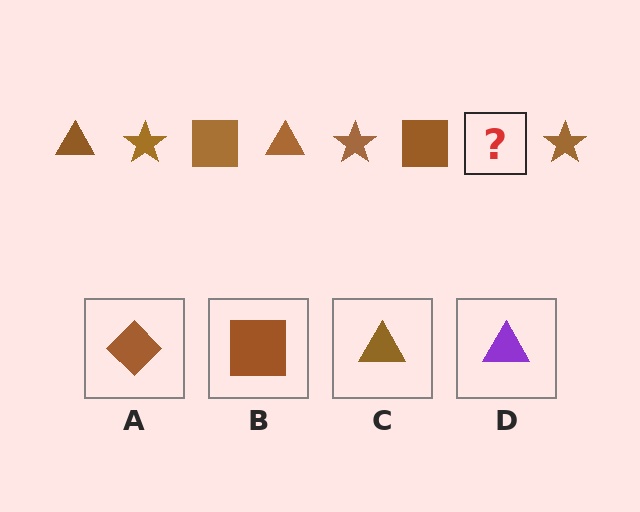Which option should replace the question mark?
Option C.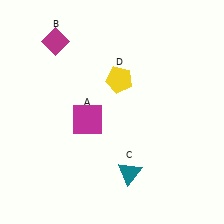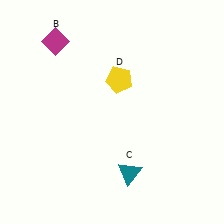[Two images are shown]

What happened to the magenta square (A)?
The magenta square (A) was removed in Image 2. It was in the bottom-left area of Image 1.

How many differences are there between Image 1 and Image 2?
There is 1 difference between the two images.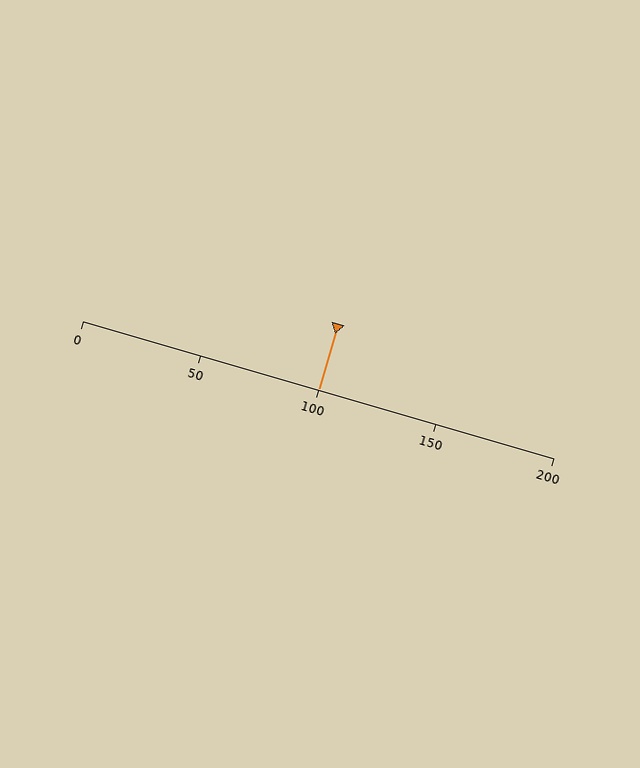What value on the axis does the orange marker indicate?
The marker indicates approximately 100.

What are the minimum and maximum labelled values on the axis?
The axis runs from 0 to 200.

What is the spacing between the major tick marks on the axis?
The major ticks are spaced 50 apart.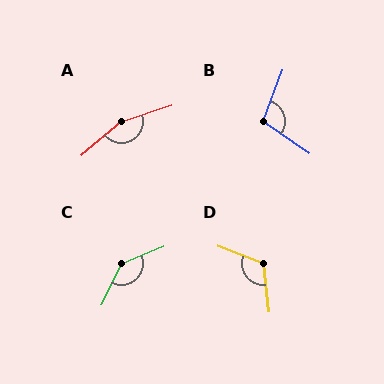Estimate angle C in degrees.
Approximately 139 degrees.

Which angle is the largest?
A, at approximately 157 degrees.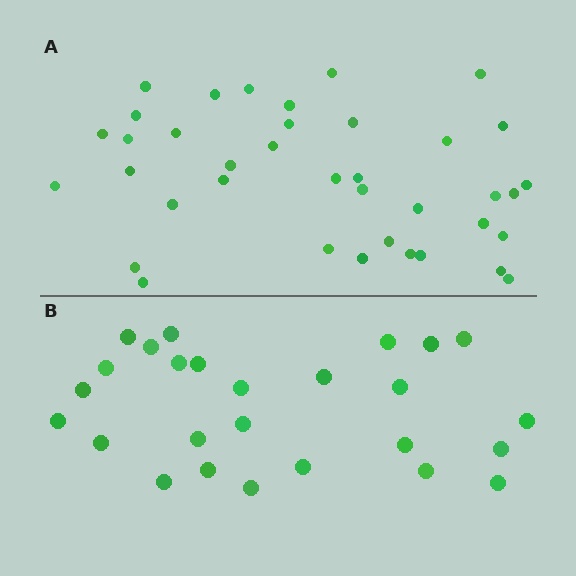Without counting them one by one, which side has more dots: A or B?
Region A (the top region) has more dots.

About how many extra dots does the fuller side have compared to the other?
Region A has roughly 12 or so more dots than region B.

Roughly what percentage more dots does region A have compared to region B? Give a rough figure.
About 45% more.